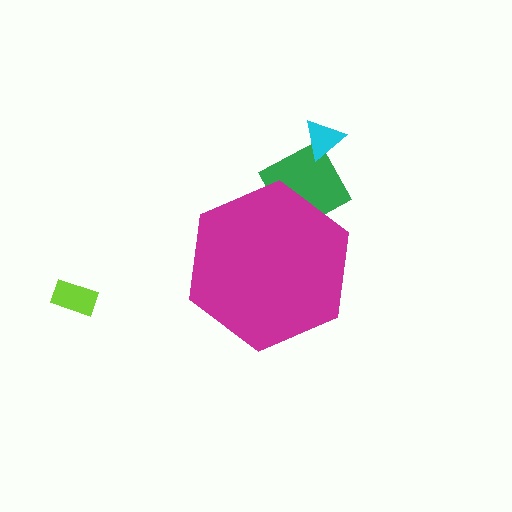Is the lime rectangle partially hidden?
No, the lime rectangle is fully visible.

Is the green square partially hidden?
Yes, the green square is partially hidden behind the magenta hexagon.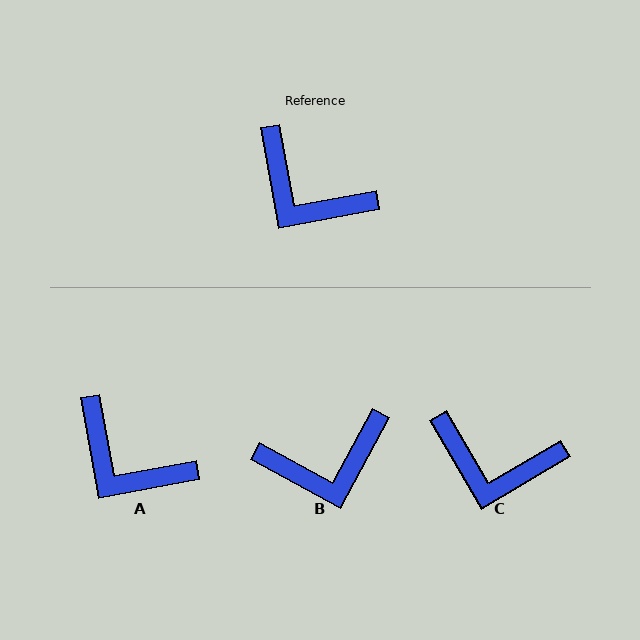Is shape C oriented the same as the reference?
No, it is off by about 20 degrees.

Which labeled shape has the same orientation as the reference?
A.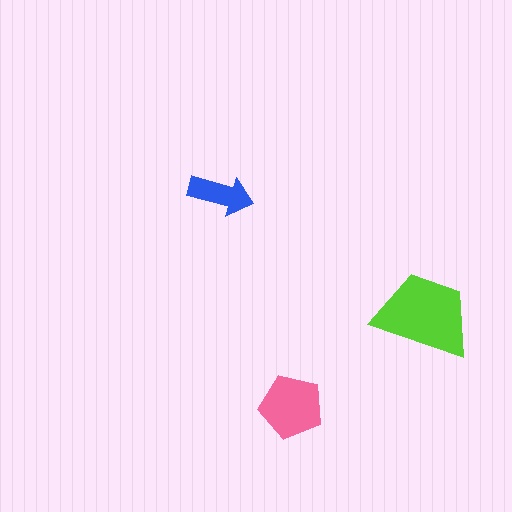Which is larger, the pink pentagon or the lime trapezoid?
The lime trapezoid.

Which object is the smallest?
The blue arrow.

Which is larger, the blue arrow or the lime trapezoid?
The lime trapezoid.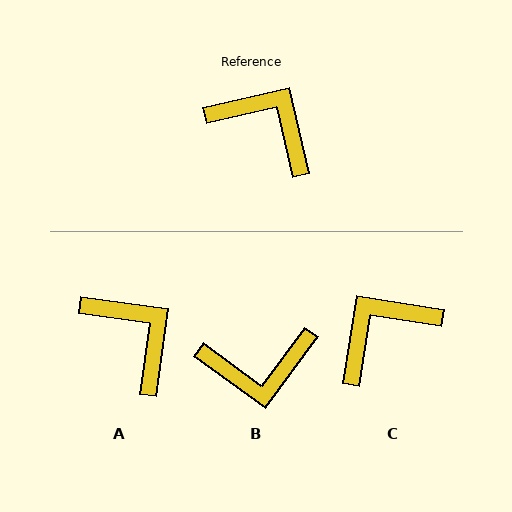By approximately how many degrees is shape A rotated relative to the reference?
Approximately 21 degrees clockwise.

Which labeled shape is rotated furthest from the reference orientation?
B, about 139 degrees away.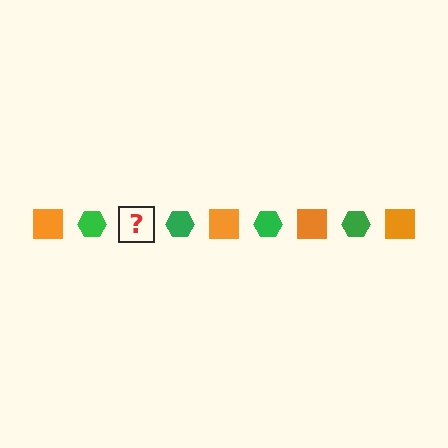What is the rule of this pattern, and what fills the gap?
The rule is that the pattern alternates between orange square and green hexagon. The gap should be filled with an orange square.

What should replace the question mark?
The question mark should be replaced with an orange square.